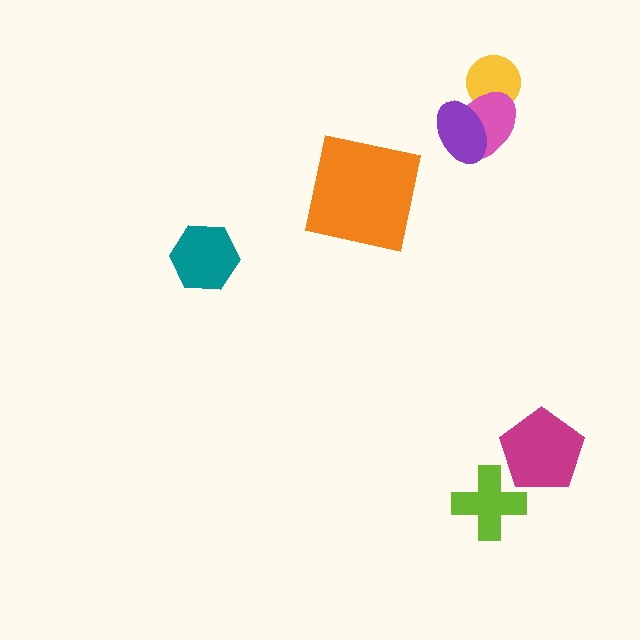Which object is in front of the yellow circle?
The pink ellipse is in front of the yellow circle.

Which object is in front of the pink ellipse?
The purple ellipse is in front of the pink ellipse.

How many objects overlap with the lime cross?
0 objects overlap with the lime cross.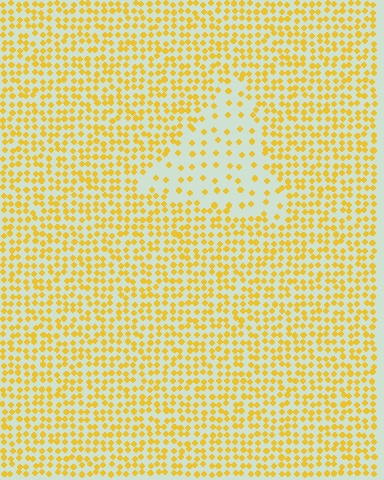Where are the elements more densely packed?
The elements are more densely packed outside the triangle boundary.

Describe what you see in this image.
The image contains small yellow elements arranged at two different densities. A triangle-shaped region is visible where the elements are less densely packed than the surrounding area.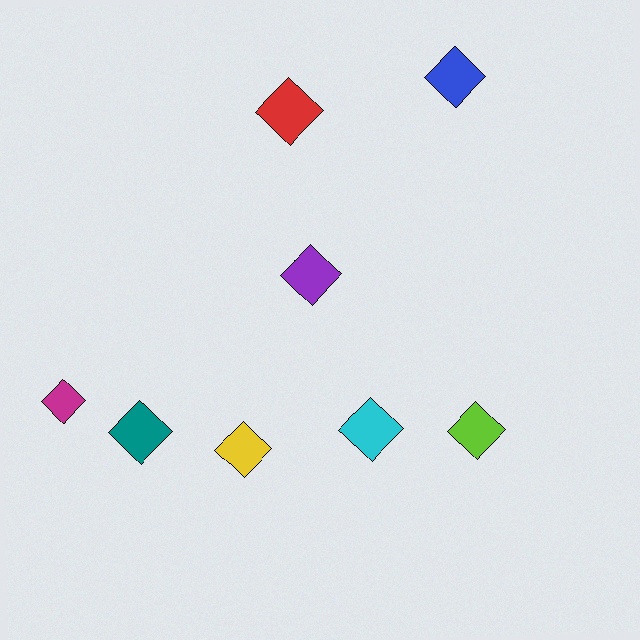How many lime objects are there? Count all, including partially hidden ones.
There is 1 lime object.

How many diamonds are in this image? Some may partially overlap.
There are 8 diamonds.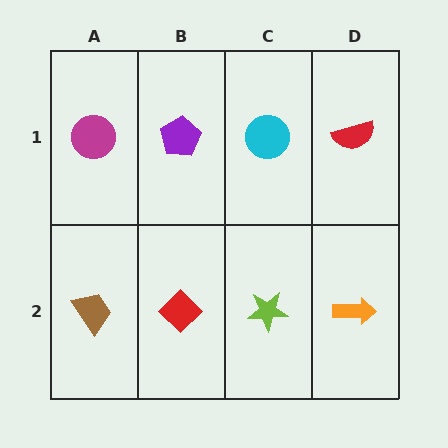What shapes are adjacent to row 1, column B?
A red diamond (row 2, column B), a magenta circle (row 1, column A), a cyan circle (row 1, column C).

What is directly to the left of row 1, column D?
A cyan circle.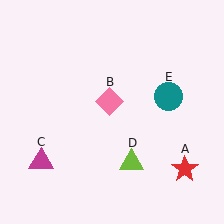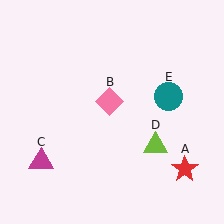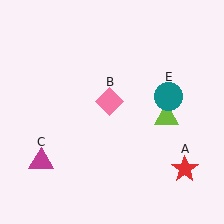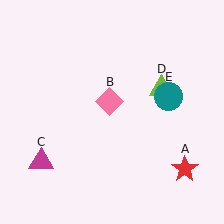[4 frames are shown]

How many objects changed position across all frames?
1 object changed position: lime triangle (object D).